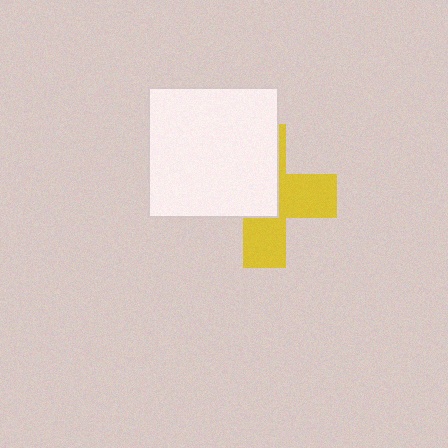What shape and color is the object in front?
The object in front is a white square.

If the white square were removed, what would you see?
You would see the complete yellow cross.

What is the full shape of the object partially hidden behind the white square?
The partially hidden object is a yellow cross.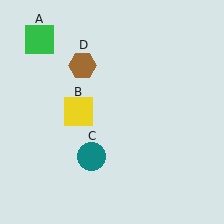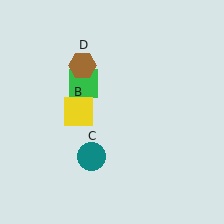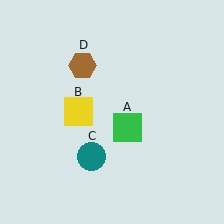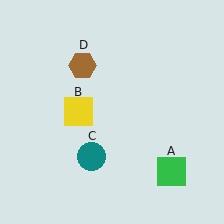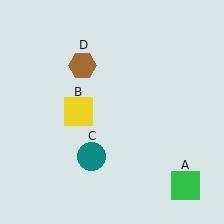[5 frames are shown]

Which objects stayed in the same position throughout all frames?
Yellow square (object B) and teal circle (object C) and brown hexagon (object D) remained stationary.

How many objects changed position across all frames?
1 object changed position: green square (object A).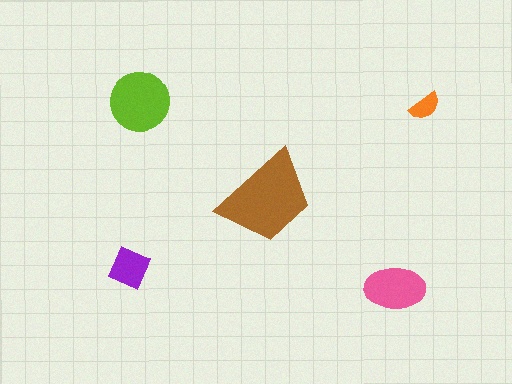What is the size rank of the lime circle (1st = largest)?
2nd.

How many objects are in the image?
There are 5 objects in the image.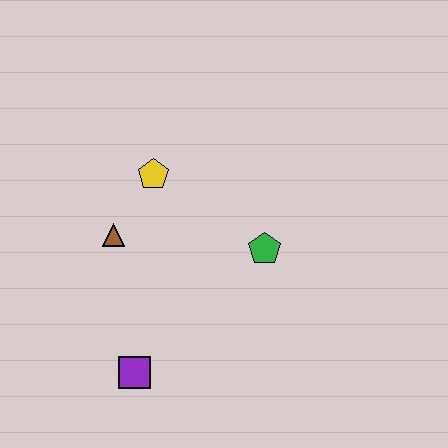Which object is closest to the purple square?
The brown triangle is closest to the purple square.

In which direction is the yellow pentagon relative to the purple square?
The yellow pentagon is above the purple square.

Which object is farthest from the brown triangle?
The green pentagon is farthest from the brown triangle.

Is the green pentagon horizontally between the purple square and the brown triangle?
No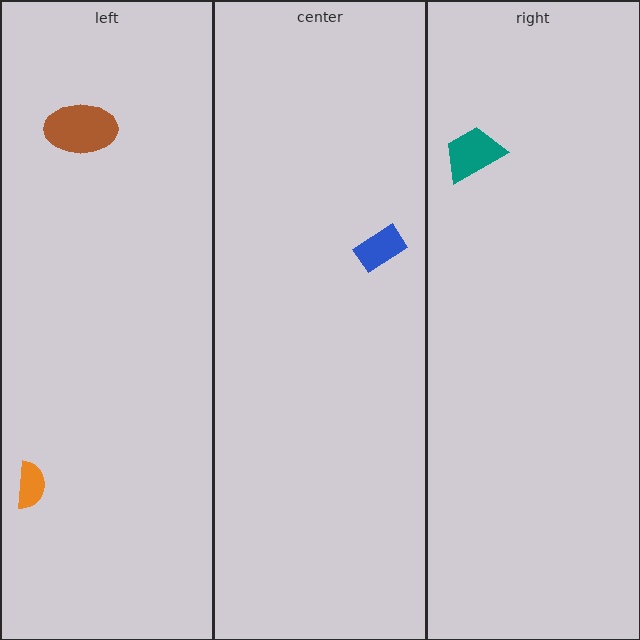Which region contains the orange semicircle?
The left region.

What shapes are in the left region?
The orange semicircle, the brown ellipse.